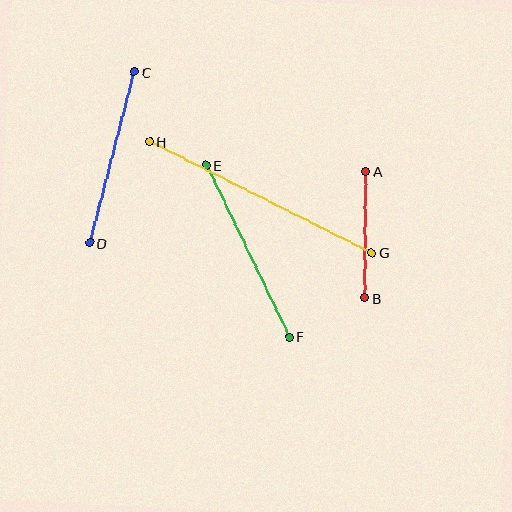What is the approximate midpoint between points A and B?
The midpoint is at approximately (365, 235) pixels.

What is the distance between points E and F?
The distance is approximately 191 pixels.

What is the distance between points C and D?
The distance is approximately 177 pixels.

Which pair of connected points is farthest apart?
Points G and H are farthest apart.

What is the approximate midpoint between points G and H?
The midpoint is at approximately (261, 197) pixels.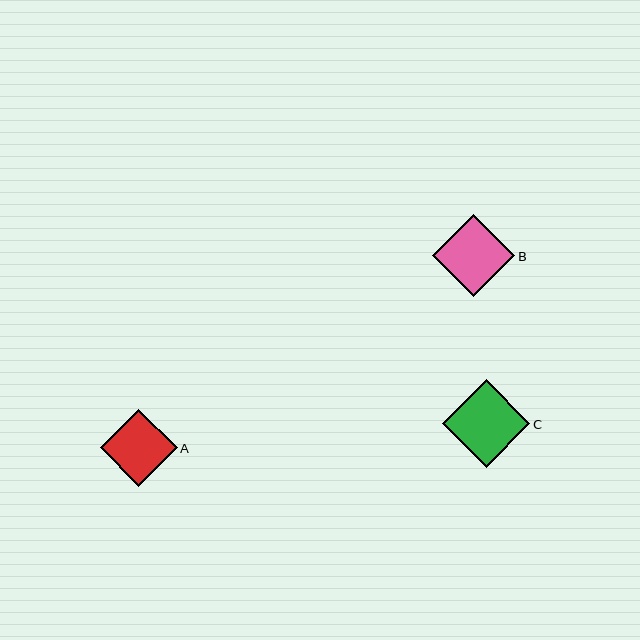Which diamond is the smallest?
Diamond A is the smallest with a size of approximately 77 pixels.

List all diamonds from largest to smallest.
From largest to smallest: C, B, A.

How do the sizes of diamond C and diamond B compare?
Diamond C and diamond B are approximately the same size.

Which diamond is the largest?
Diamond C is the largest with a size of approximately 88 pixels.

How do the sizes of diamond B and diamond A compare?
Diamond B and diamond A are approximately the same size.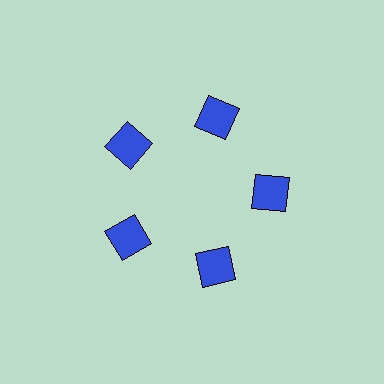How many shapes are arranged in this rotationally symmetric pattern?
There are 5 shapes, arranged in 5 groups of 1.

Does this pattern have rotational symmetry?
Yes, this pattern has 5-fold rotational symmetry. It looks the same after rotating 72 degrees around the center.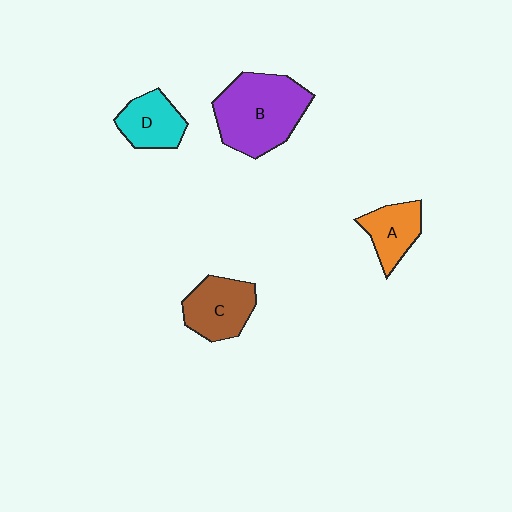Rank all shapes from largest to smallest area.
From largest to smallest: B (purple), C (brown), D (cyan), A (orange).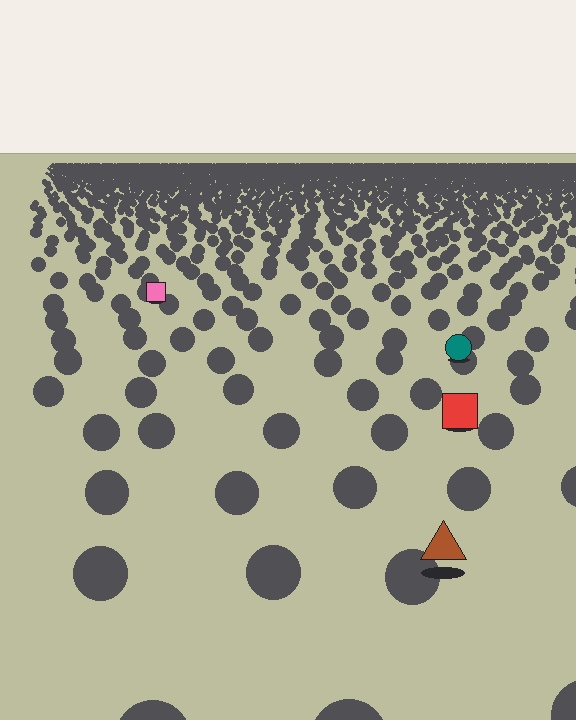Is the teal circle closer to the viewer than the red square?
No. The red square is closer — you can tell from the texture gradient: the ground texture is coarser near it.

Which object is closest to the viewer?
The brown triangle is closest. The texture marks near it are larger and more spread out.